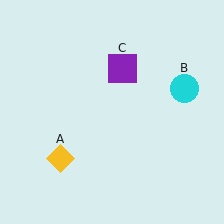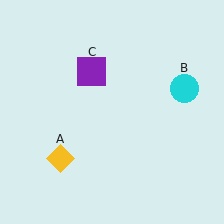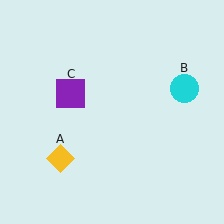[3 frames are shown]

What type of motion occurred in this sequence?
The purple square (object C) rotated counterclockwise around the center of the scene.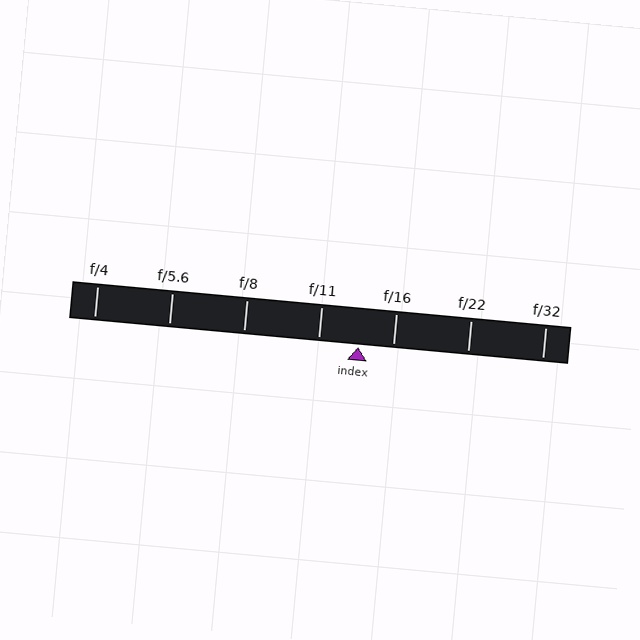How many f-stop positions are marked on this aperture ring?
There are 7 f-stop positions marked.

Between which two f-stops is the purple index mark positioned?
The index mark is between f/11 and f/16.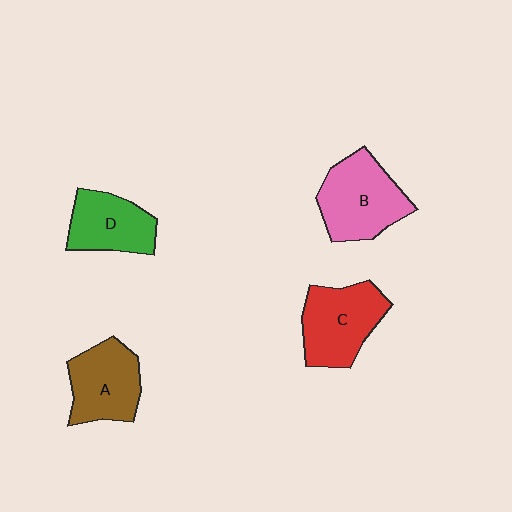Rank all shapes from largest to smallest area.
From largest to smallest: B (pink), C (red), A (brown), D (green).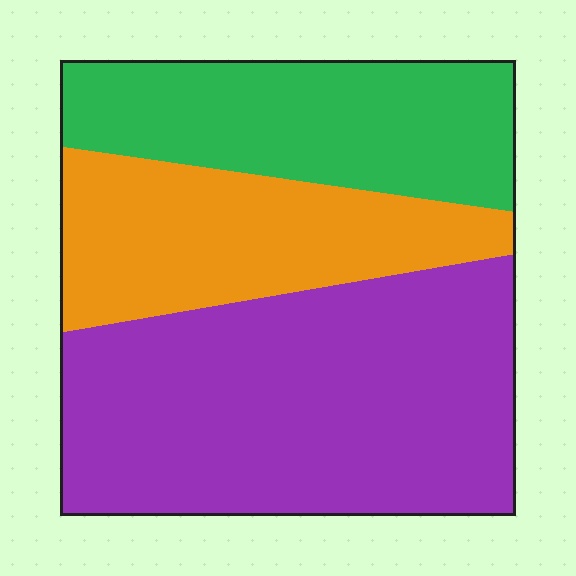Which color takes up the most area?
Purple, at roughly 50%.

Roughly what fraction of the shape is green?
Green takes up about one quarter (1/4) of the shape.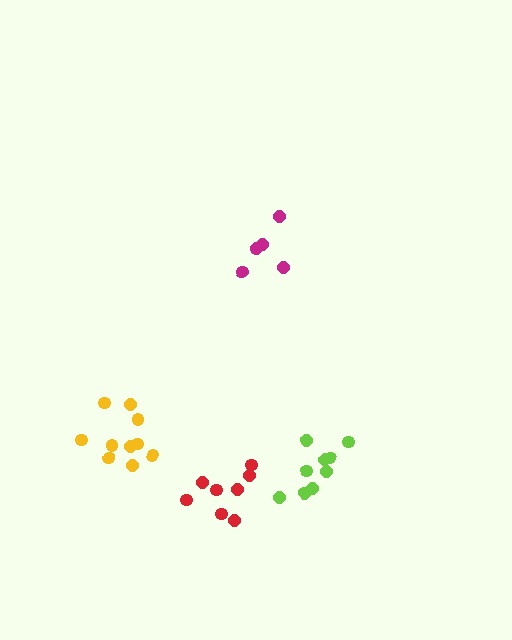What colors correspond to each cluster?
The clusters are colored: lime, yellow, magenta, red.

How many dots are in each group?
Group 1: 9 dots, Group 2: 10 dots, Group 3: 6 dots, Group 4: 8 dots (33 total).